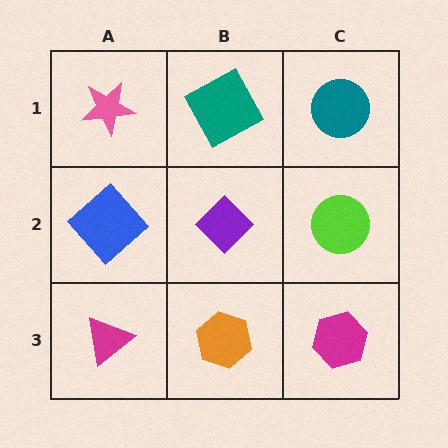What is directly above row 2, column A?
A pink star.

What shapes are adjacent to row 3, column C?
A lime circle (row 2, column C), an orange hexagon (row 3, column B).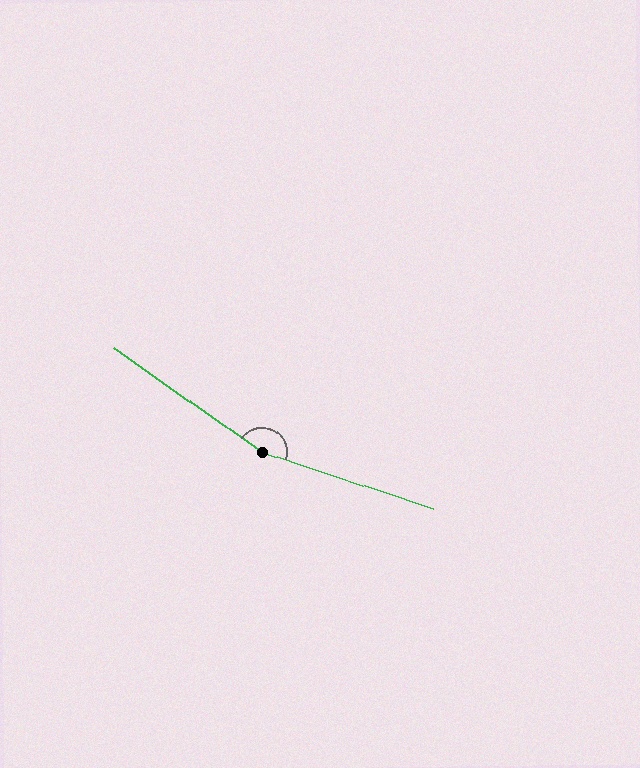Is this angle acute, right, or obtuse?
It is obtuse.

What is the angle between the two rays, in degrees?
Approximately 163 degrees.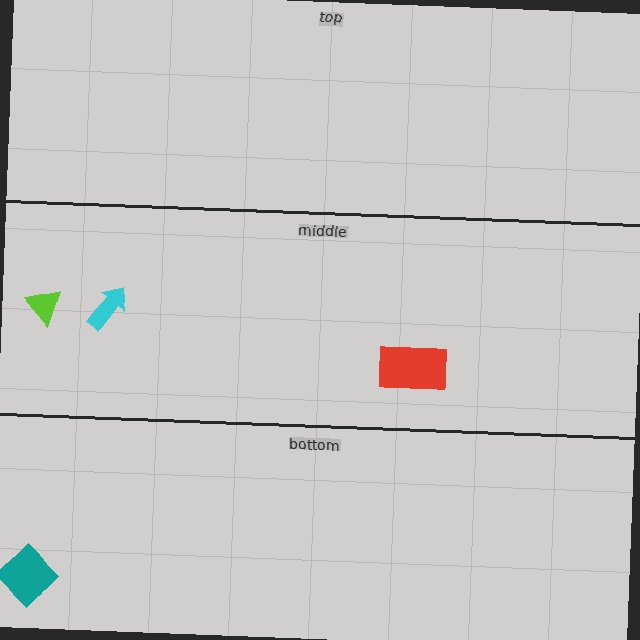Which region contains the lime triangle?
The middle region.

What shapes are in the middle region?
The cyan arrow, the red rectangle, the lime triangle.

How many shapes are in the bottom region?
1.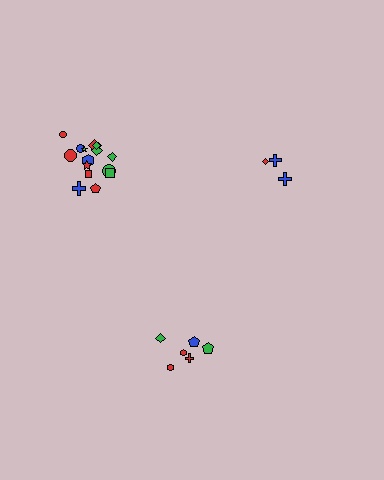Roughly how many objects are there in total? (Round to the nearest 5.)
Roughly 25 objects in total.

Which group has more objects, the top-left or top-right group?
The top-left group.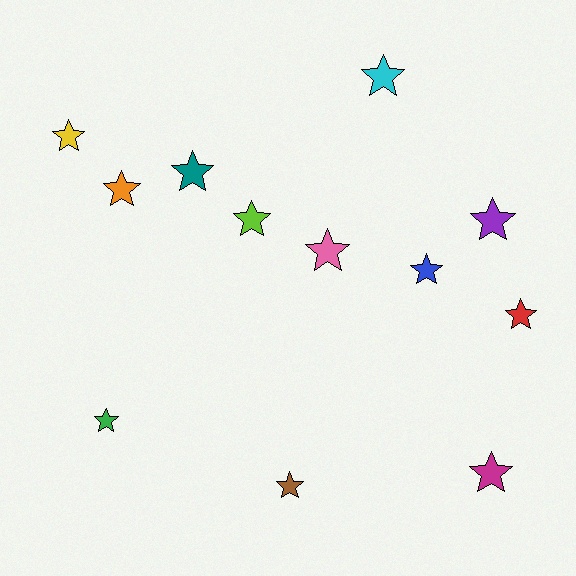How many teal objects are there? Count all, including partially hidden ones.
There is 1 teal object.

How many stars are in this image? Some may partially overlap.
There are 12 stars.